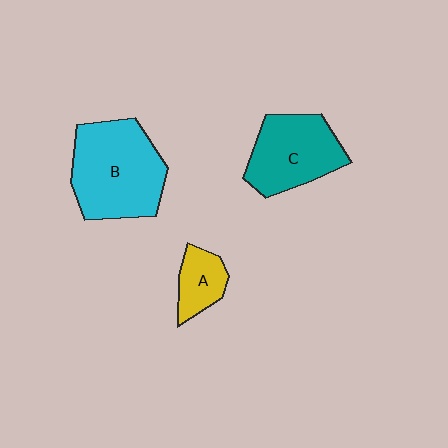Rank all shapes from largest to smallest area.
From largest to smallest: B (cyan), C (teal), A (yellow).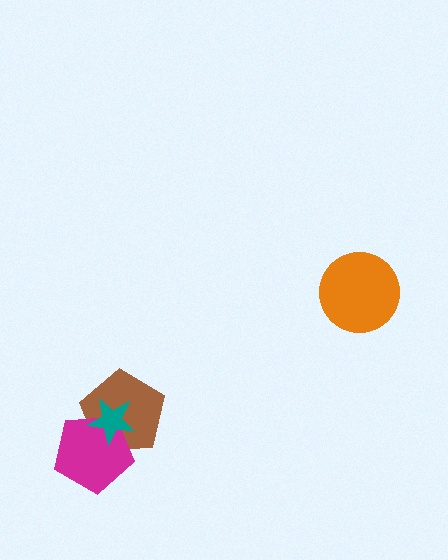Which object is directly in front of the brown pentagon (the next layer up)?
The magenta pentagon is directly in front of the brown pentagon.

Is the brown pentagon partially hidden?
Yes, it is partially covered by another shape.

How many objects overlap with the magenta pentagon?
2 objects overlap with the magenta pentagon.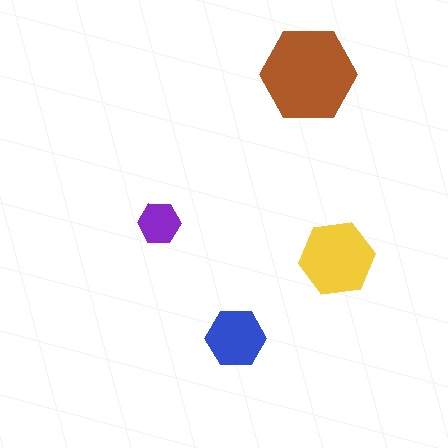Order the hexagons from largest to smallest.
the brown one, the yellow one, the blue one, the purple one.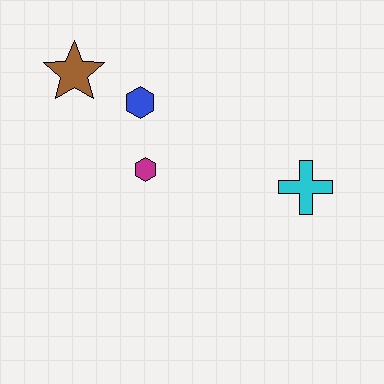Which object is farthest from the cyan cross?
The brown star is farthest from the cyan cross.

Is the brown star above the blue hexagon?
Yes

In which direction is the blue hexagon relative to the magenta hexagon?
The blue hexagon is above the magenta hexagon.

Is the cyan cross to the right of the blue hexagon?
Yes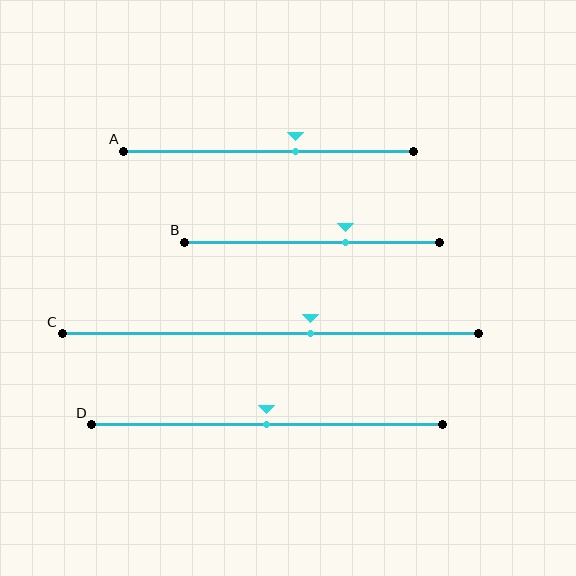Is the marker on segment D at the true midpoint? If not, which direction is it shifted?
Yes, the marker on segment D is at the true midpoint.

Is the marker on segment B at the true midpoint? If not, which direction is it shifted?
No, the marker on segment B is shifted to the right by about 13% of the segment length.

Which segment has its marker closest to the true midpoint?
Segment D has its marker closest to the true midpoint.